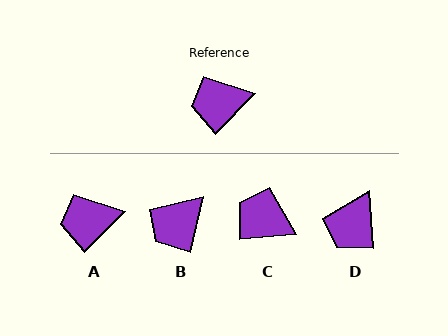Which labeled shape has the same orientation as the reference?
A.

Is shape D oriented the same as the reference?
No, it is off by about 48 degrees.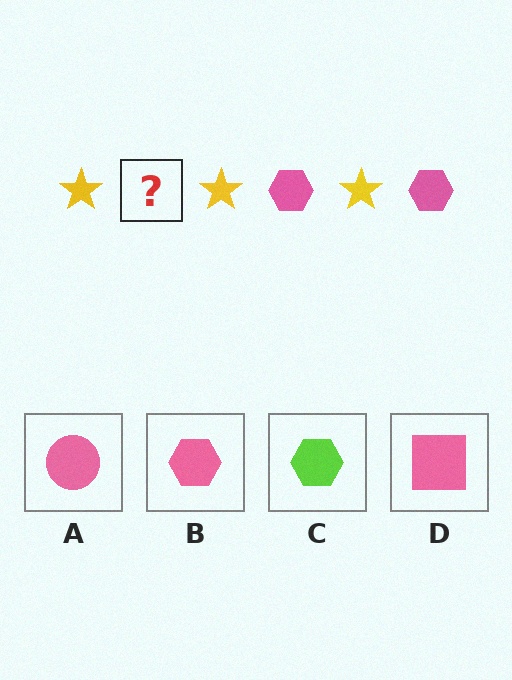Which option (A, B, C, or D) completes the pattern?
B.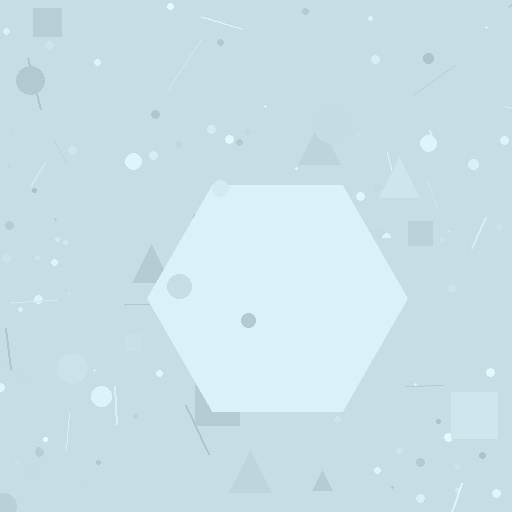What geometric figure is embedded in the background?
A hexagon is embedded in the background.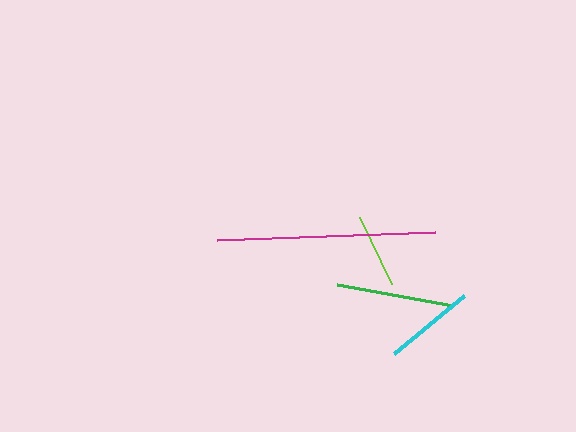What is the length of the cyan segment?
The cyan segment is approximately 91 pixels long.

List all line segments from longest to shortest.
From longest to shortest: magenta, green, cyan, lime.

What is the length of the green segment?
The green segment is approximately 118 pixels long.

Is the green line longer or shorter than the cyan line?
The green line is longer than the cyan line.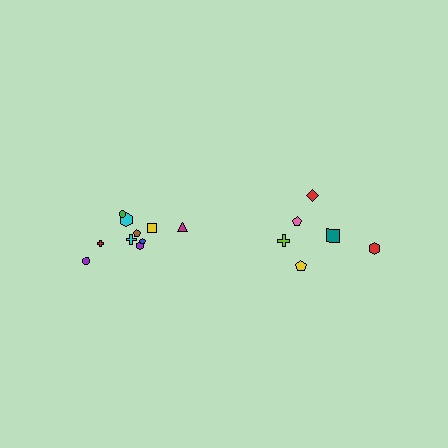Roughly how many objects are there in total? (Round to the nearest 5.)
Roughly 15 objects in total.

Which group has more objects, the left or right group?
The left group.